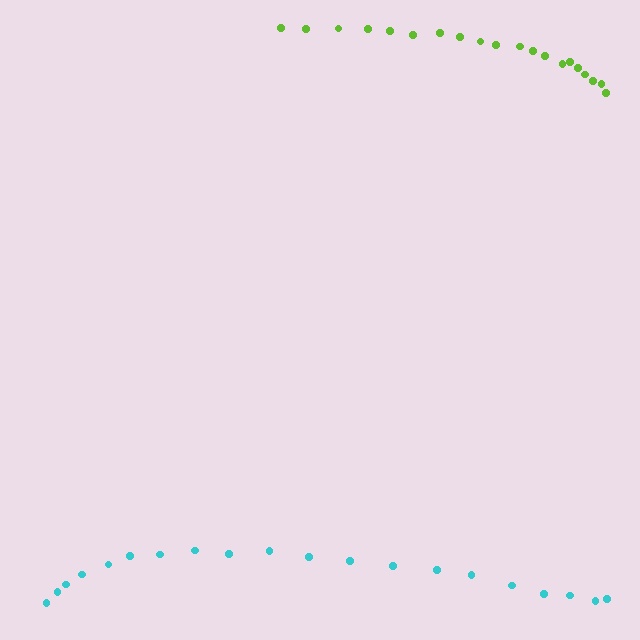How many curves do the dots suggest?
There are 2 distinct paths.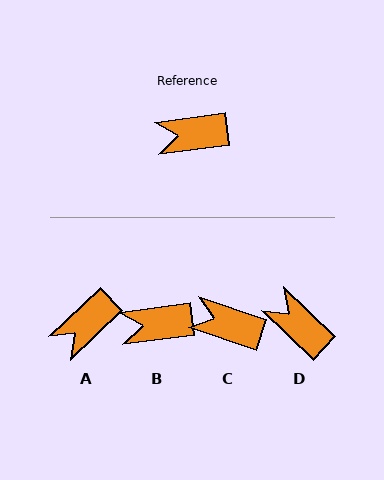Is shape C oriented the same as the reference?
No, it is off by about 26 degrees.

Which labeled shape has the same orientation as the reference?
B.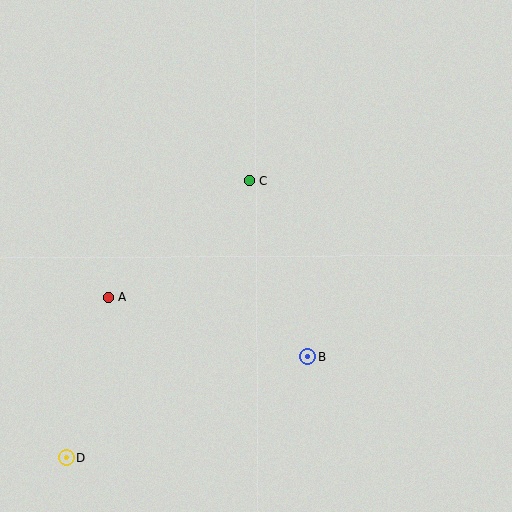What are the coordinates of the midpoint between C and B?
The midpoint between C and B is at (278, 269).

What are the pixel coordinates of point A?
Point A is at (109, 297).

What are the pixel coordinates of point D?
Point D is at (66, 458).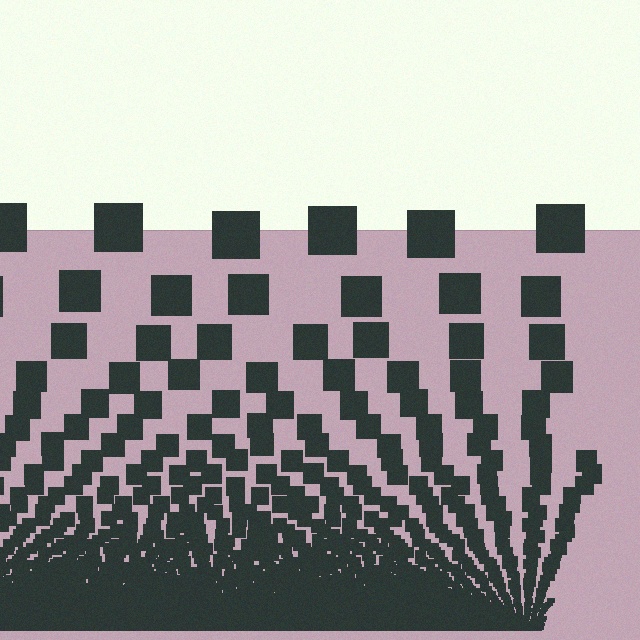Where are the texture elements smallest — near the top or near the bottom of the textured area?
Near the bottom.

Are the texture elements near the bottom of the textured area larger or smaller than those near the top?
Smaller. The gradient is inverted — elements near the bottom are smaller and denser.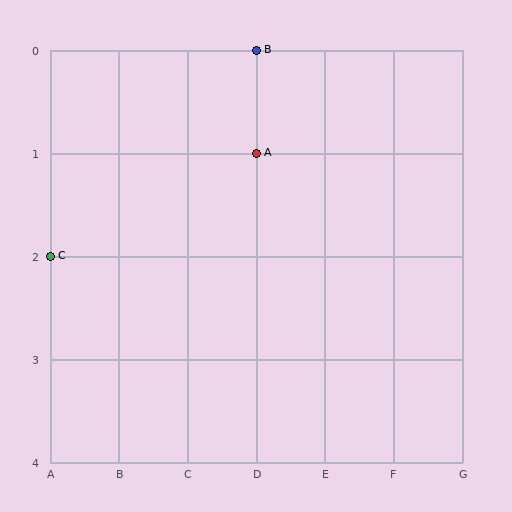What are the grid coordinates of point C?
Point C is at grid coordinates (A, 2).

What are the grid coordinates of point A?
Point A is at grid coordinates (D, 1).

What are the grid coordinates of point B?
Point B is at grid coordinates (D, 0).